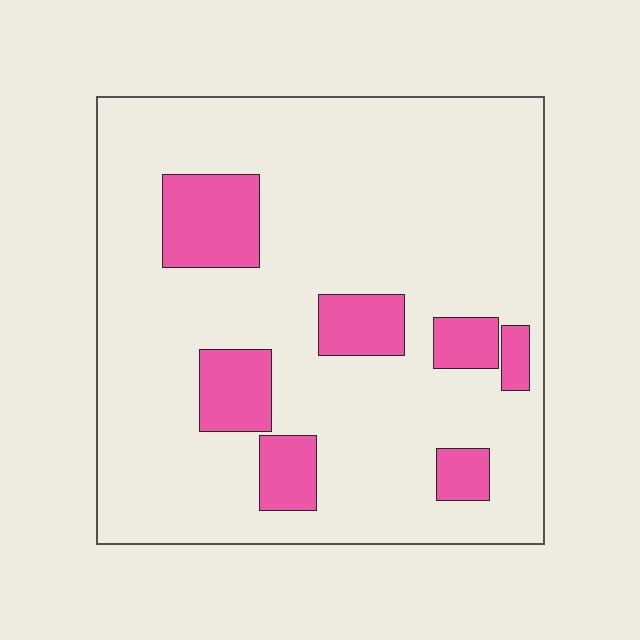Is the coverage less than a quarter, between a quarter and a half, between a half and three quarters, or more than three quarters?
Less than a quarter.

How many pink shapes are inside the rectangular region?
7.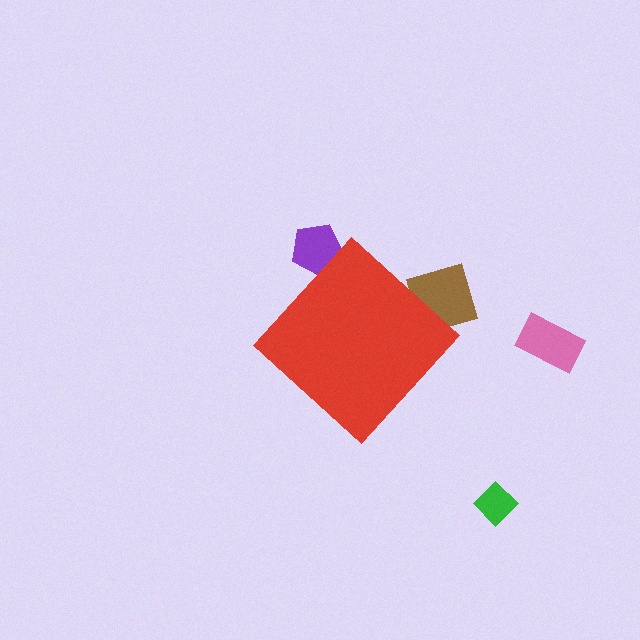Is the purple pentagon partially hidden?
Yes, the purple pentagon is partially hidden behind the red diamond.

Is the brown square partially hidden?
Yes, the brown square is partially hidden behind the red diamond.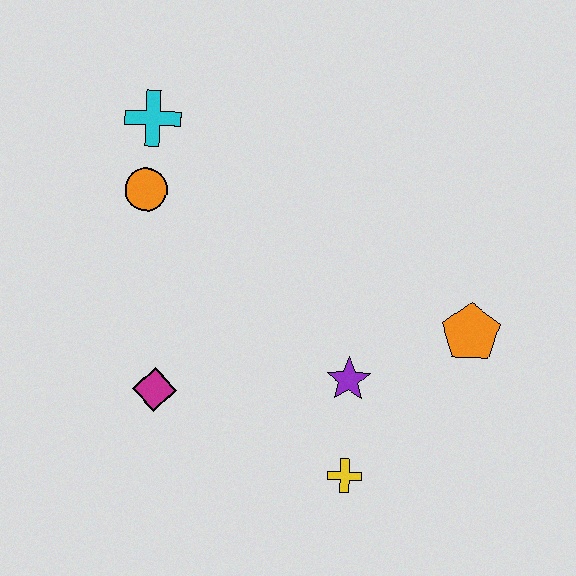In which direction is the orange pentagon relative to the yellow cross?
The orange pentagon is above the yellow cross.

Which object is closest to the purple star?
The yellow cross is closest to the purple star.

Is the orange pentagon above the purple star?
Yes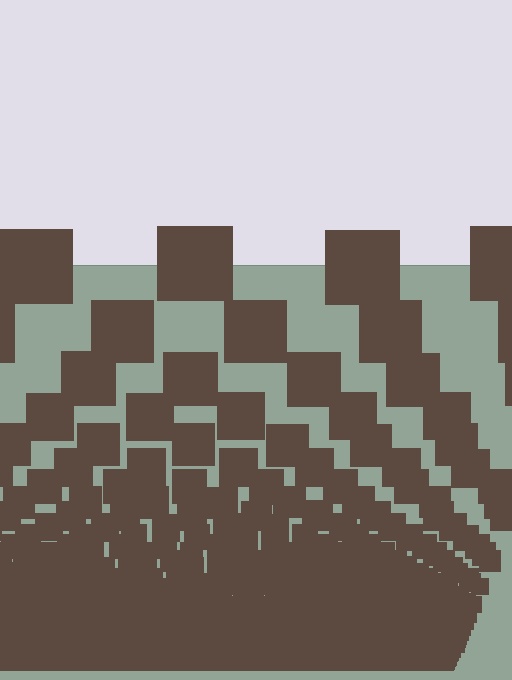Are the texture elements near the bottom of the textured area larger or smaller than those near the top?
Smaller. The gradient is inverted — elements near the bottom are smaller and denser.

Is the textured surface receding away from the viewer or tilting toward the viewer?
The surface appears to tilt toward the viewer. Texture elements get larger and sparser toward the top.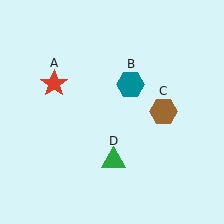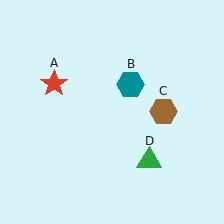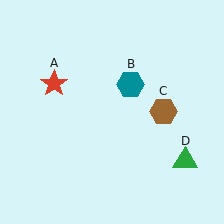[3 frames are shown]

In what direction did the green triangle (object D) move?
The green triangle (object D) moved right.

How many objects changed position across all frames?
1 object changed position: green triangle (object D).